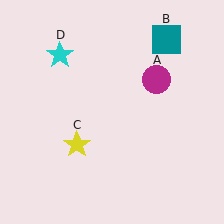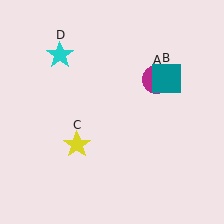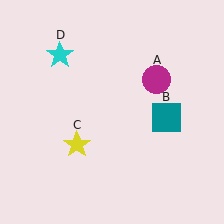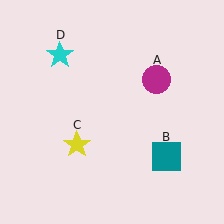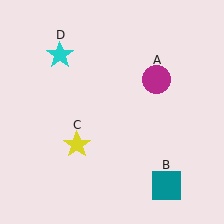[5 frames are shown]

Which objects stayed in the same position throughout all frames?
Magenta circle (object A) and yellow star (object C) and cyan star (object D) remained stationary.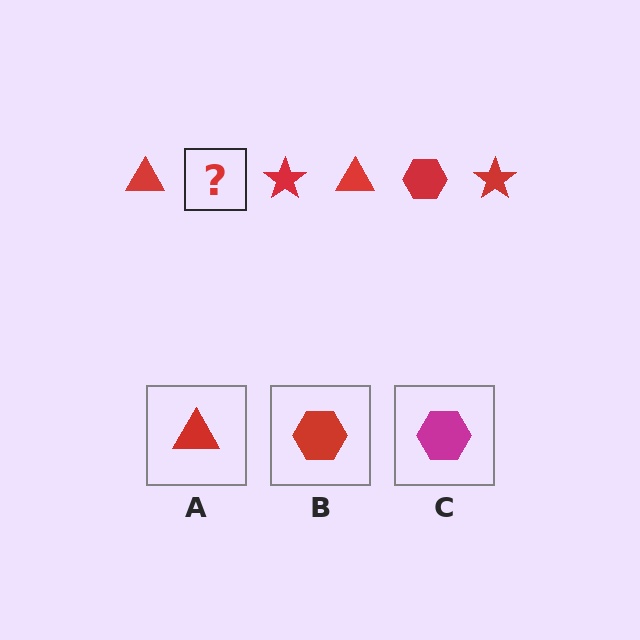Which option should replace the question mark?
Option B.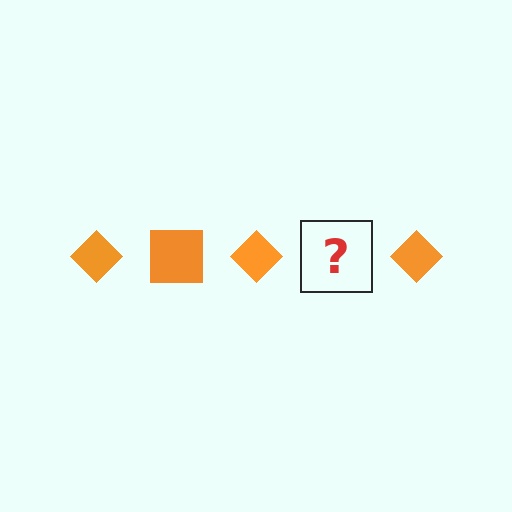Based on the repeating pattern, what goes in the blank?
The blank should be an orange square.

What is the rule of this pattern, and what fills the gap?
The rule is that the pattern cycles through diamond, square shapes in orange. The gap should be filled with an orange square.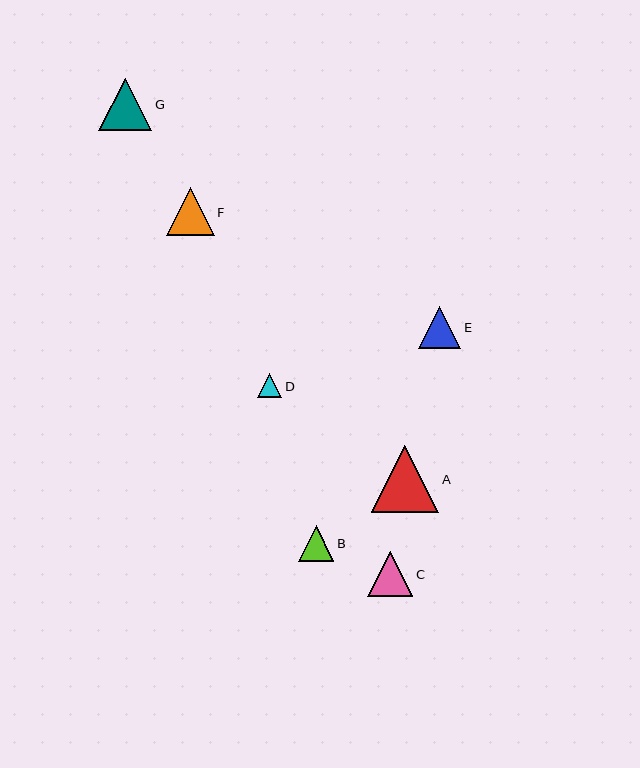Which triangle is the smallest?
Triangle D is the smallest with a size of approximately 24 pixels.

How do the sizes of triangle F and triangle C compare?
Triangle F and triangle C are approximately the same size.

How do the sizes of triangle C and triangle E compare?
Triangle C and triangle E are approximately the same size.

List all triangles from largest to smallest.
From largest to smallest: A, G, F, C, E, B, D.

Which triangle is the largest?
Triangle A is the largest with a size of approximately 68 pixels.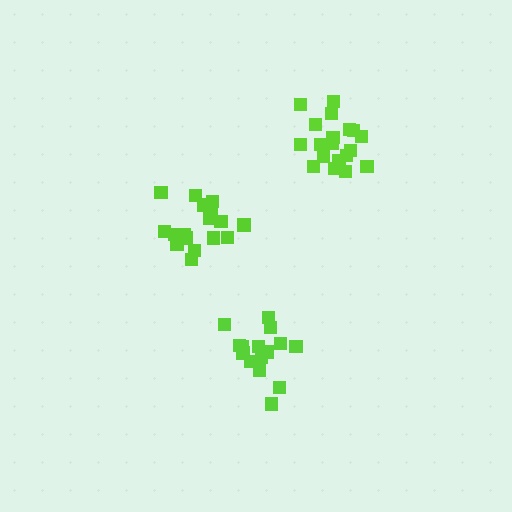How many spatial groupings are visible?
There are 3 spatial groupings.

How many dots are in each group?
Group 1: 18 dots, Group 2: 15 dots, Group 3: 19 dots (52 total).